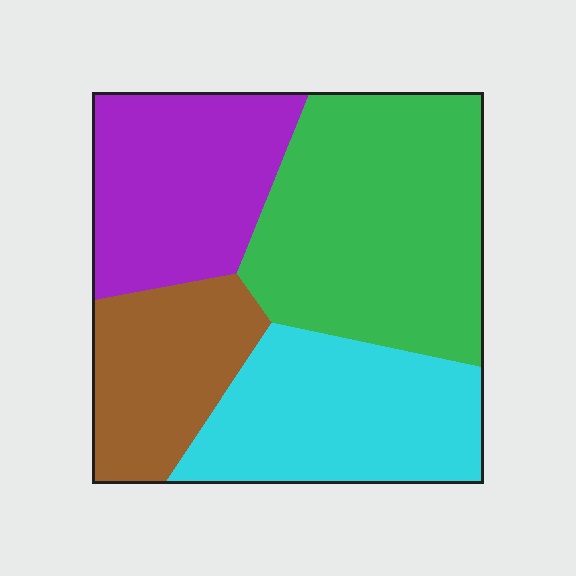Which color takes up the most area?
Green, at roughly 35%.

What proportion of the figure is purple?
Purple covers 23% of the figure.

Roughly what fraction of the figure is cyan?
Cyan covers 25% of the figure.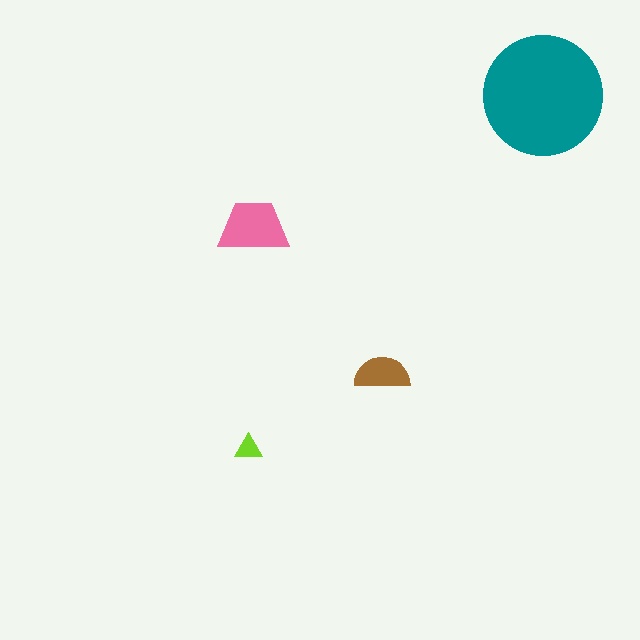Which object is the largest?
The teal circle.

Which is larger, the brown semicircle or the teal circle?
The teal circle.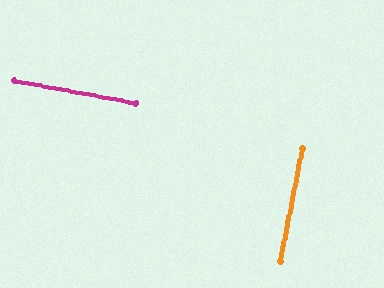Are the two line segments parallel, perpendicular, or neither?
Perpendicular — they meet at approximately 89°.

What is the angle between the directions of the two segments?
Approximately 89 degrees.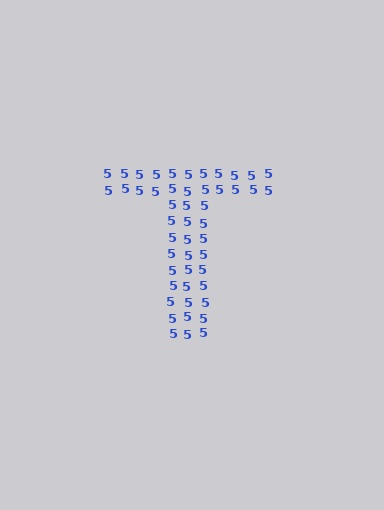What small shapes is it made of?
It is made of small digit 5's.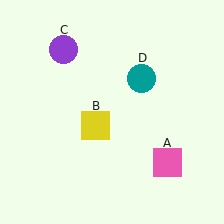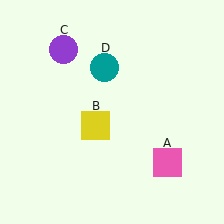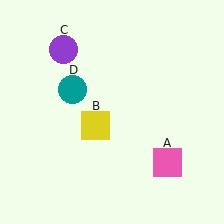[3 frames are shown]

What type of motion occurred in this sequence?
The teal circle (object D) rotated counterclockwise around the center of the scene.